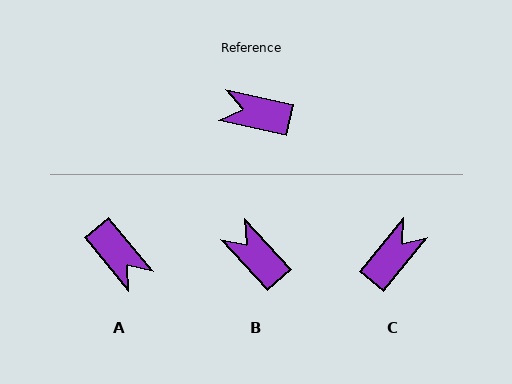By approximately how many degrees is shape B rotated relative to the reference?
Approximately 35 degrees clockwise.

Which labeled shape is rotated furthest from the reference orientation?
A, about 142 degrees away.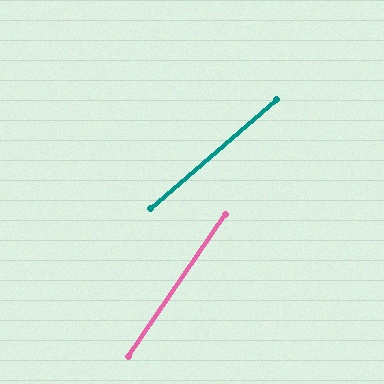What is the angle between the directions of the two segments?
Approximately 15 degrees.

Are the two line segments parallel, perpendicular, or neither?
Neither parallel nor perpendicular — they differ by about 15°.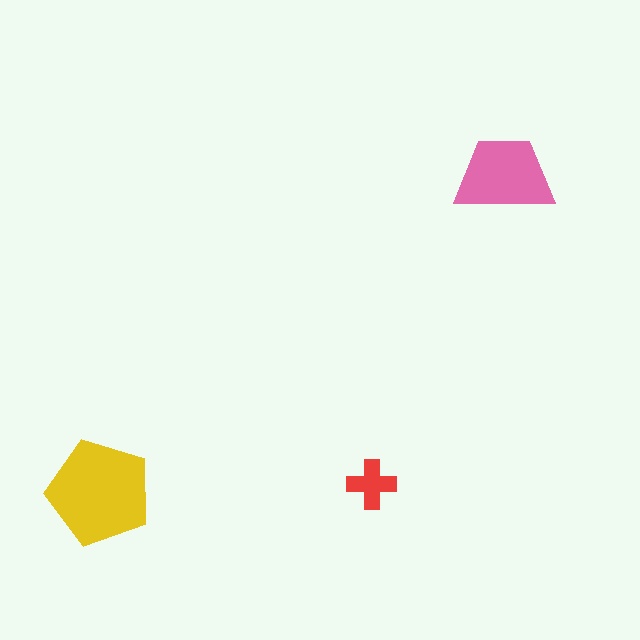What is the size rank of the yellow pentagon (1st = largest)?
1st.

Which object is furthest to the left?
The yellow pentagon is leftmost.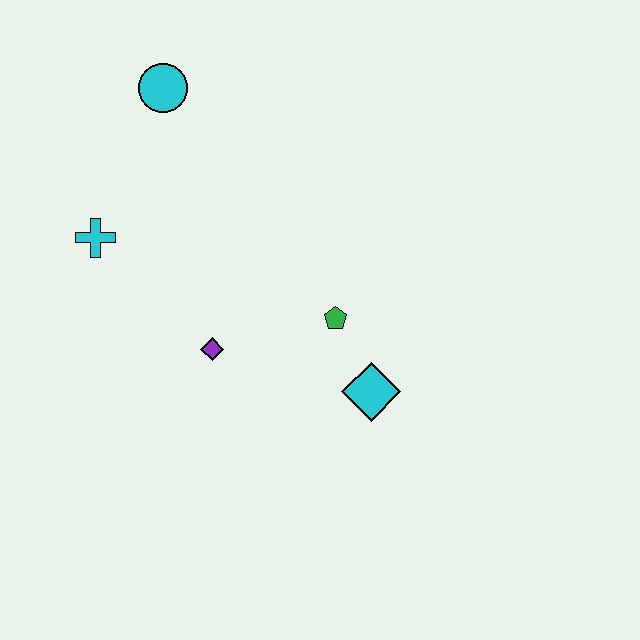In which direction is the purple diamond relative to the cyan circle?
The purple diamond is below the cyan circle.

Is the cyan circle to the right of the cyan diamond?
No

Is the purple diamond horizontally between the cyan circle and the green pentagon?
Yes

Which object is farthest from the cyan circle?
The cyan diamond is farthest from the cyan circle.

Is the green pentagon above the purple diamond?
Yes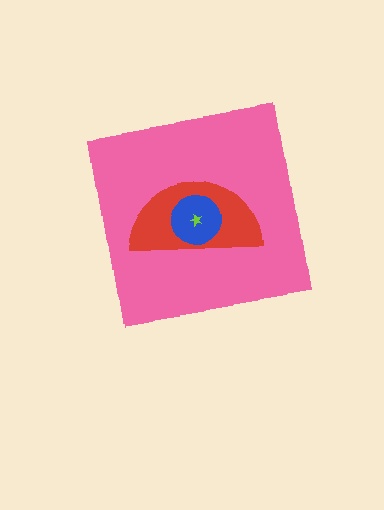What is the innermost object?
The lime star.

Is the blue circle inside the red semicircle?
Yes.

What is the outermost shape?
The pink square.